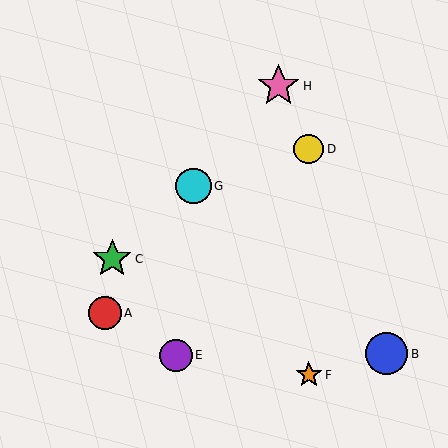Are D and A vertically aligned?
No, D is at x≈309 and A is at x≈105.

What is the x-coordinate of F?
Object F is at x≈309.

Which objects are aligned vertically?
Objects D, F are aligned vertically.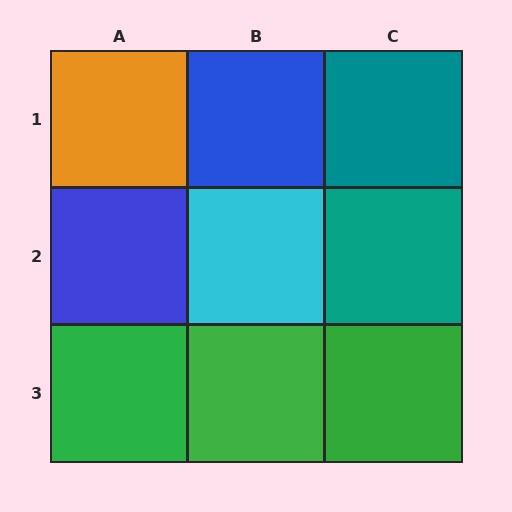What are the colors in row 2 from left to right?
Blue, cyan, teal.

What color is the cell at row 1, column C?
Teal.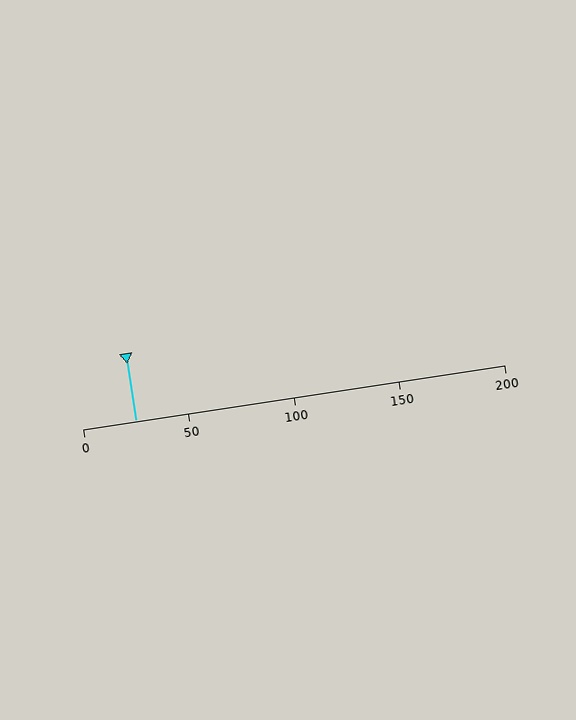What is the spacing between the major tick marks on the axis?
The major ticks are spaced 50 apart.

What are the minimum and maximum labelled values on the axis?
The axis runs from 0 to 200.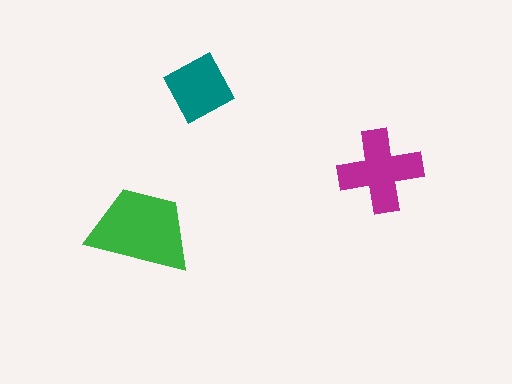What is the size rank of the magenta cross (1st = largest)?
2nd.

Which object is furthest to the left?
The green trapezoid is leftmost.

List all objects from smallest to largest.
The teal square, the magenta cross, the green trapezoid.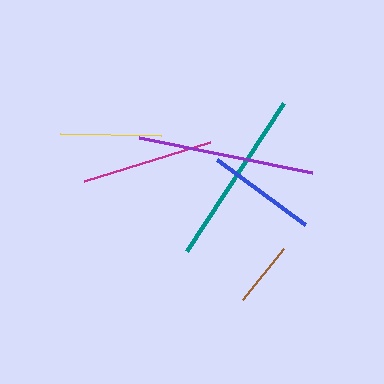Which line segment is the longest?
The teal line is the longest at approximately 177 pixels.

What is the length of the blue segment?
The blue segment is approximately 109 pixels long.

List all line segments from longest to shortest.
From longest to shortest: teal, purple, magenta, blue, yellow, brown.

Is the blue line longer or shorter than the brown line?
The blue line is longer than the brown line.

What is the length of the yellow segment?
The yellow segment is approximately 101 pixels long.